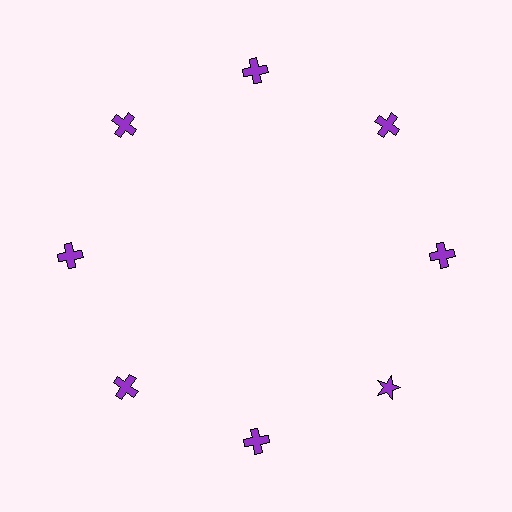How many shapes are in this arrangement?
There are 8 shapes arranged in a ring pattern.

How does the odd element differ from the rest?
It has a different shape: star instead of cross.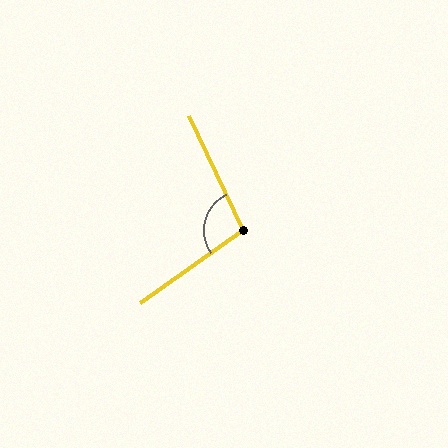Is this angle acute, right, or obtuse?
It is obtuse.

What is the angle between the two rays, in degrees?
Approximately 100 degrees.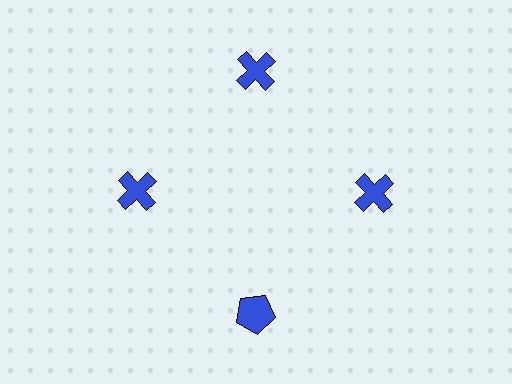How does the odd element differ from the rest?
It has a different shape: pentagon instead of cross.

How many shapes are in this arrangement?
There are 4 shapes arranged in a ring pattern.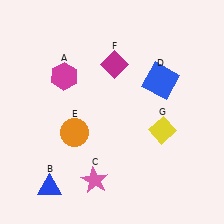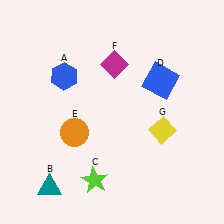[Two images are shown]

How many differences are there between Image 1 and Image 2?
There are 3 differences between the two images.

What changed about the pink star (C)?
In Image 1, C is pink. In Image 2, it changed to lime.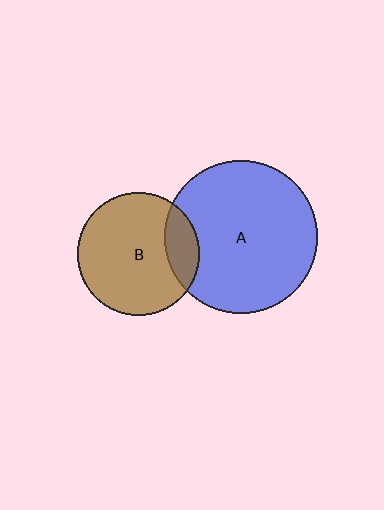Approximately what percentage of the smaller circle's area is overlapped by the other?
Approximately 20%.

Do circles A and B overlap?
Yes.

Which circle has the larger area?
Circle A (blue).